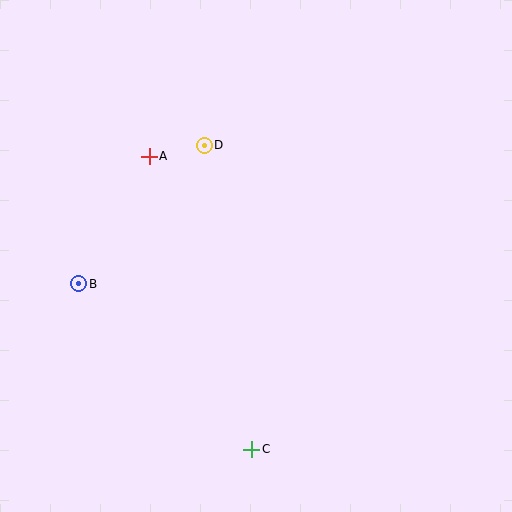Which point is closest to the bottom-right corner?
Point C is closest to the bottom-right corner.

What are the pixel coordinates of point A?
Point A is at (149, 156).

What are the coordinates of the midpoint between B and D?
The midpoint between B and D is at (142, 215).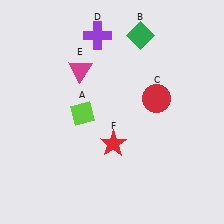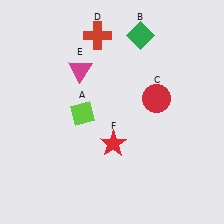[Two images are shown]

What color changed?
The cross (D) changed from purple in Image 1 to red in Image 2.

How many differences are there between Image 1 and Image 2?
There is 1 difference between the two images.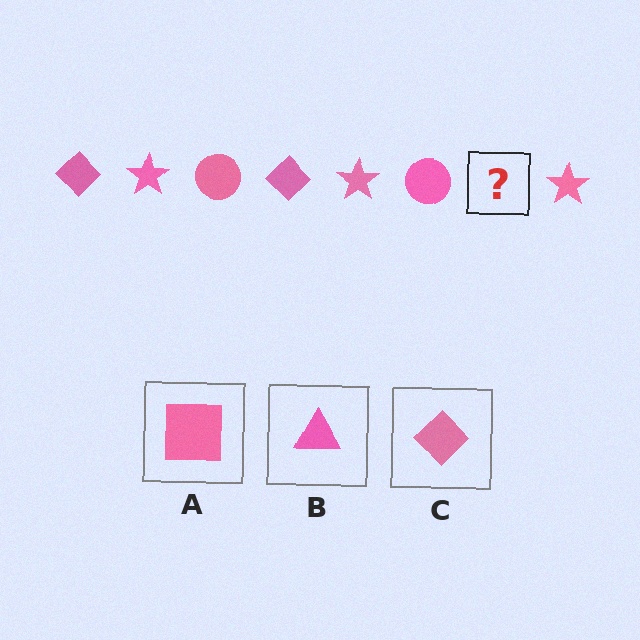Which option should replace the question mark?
Option C.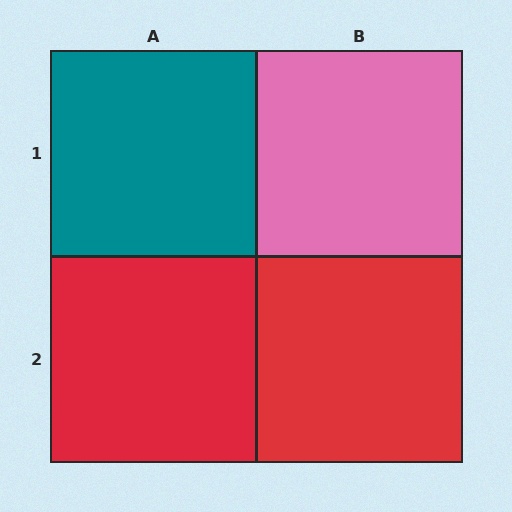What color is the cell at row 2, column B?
Red.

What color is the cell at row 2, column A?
Red.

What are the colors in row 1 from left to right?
Teal, pink.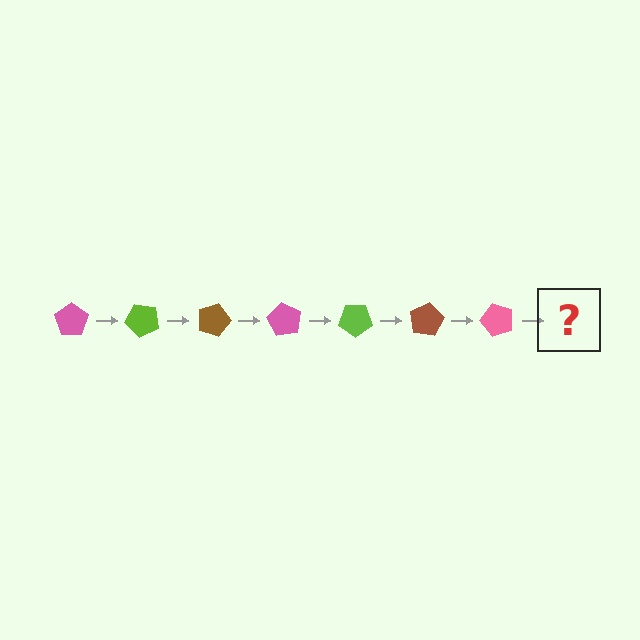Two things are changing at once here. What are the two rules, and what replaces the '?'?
The two rules are that it rotates 45 degrees each step and the color cycles through pink, lime, and brown. The '?' should be a lime pentagon, rotated 315 degrees from the start.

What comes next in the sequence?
The next element should be a lime pentagon, rotated 315 degrees from the start.